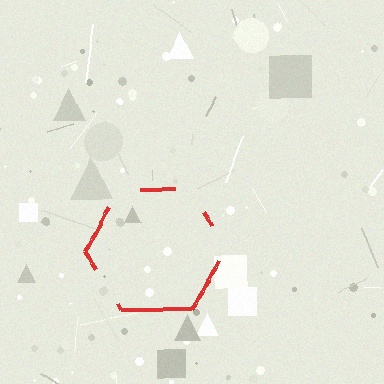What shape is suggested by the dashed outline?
The dashed outline suggests a hexagon.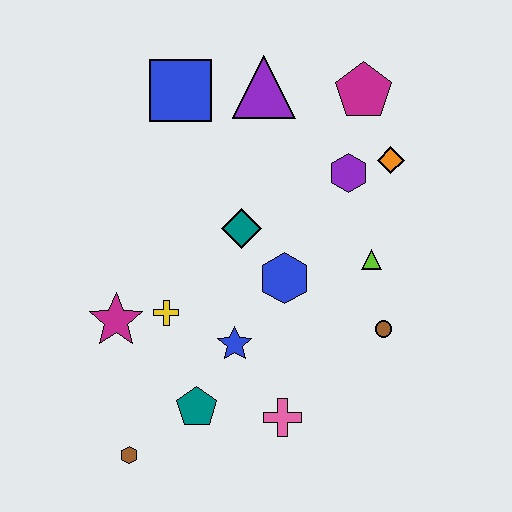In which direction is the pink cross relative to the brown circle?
The pink cross is to the left of the brown circle.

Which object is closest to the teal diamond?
The blue hexagon is closest to the teal diamond.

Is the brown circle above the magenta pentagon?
No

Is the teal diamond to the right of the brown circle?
No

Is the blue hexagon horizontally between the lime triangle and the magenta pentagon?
No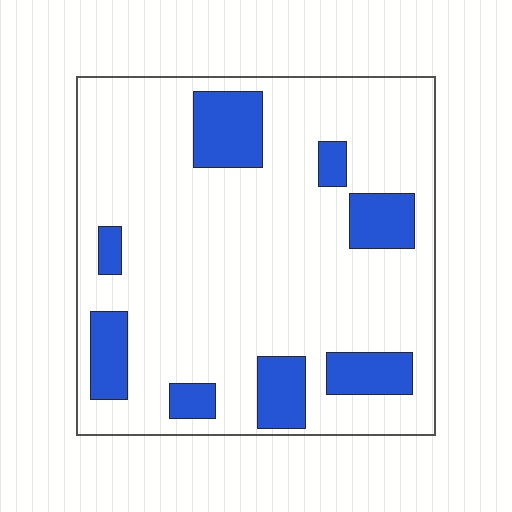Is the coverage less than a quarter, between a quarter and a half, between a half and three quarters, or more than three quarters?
Less than a quarter.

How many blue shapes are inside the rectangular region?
8.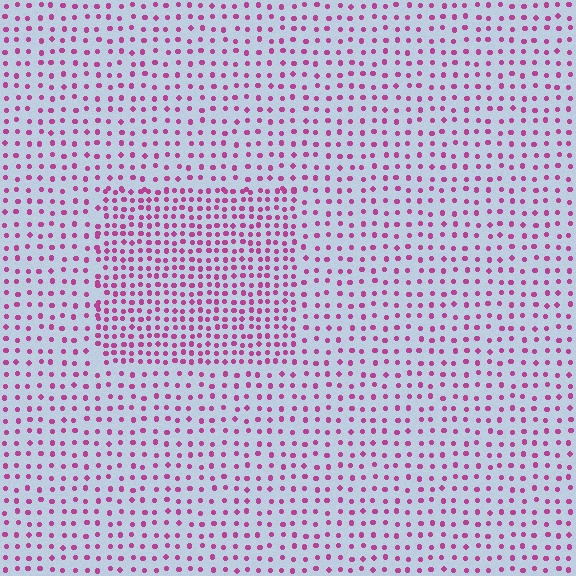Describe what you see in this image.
The image contains small magenta elements arranged at two different densities. A rectangle-shaped region is visible where the elements are more densely packed than the surrounding area.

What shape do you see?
I see a rectangle.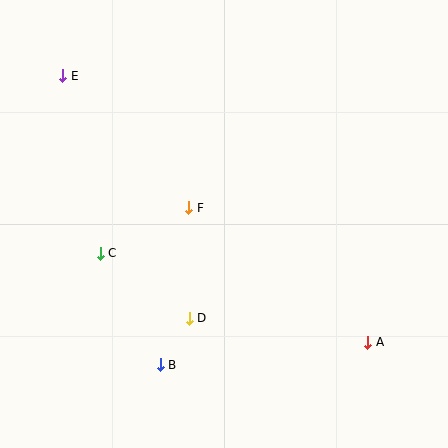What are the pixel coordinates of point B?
Point B is at (160, 365).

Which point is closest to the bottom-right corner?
Point A is closest to the bottom-right corner.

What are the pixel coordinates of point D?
Point D is at (189, 318).